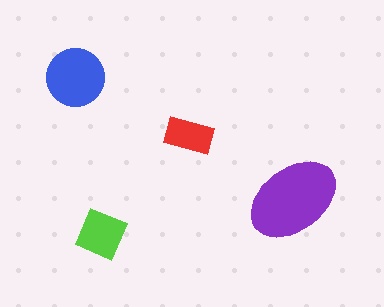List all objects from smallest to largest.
The red rectangle, the lime diamond, the blue circle, the purple ellipse.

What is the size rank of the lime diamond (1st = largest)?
3rd.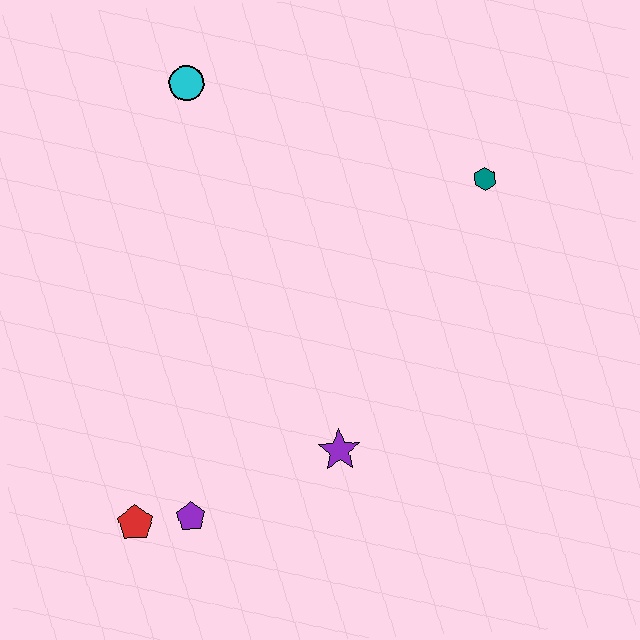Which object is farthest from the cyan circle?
The red pentagon is farthest from the cyan circle.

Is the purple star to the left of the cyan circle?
No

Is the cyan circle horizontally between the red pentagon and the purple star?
Yes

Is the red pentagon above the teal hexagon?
No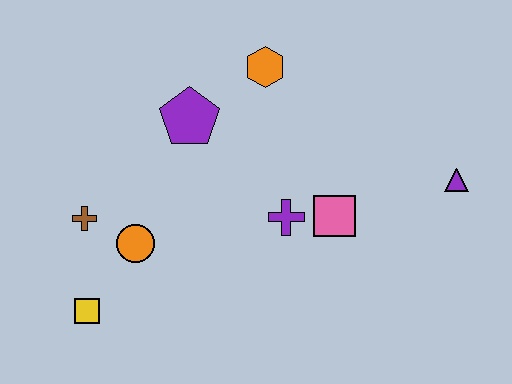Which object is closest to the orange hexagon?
The purple pentagon is closest to the orange hexagon.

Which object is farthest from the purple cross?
The yellow square is farthest from the purple cross.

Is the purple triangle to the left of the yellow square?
No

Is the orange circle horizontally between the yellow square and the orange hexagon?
Yes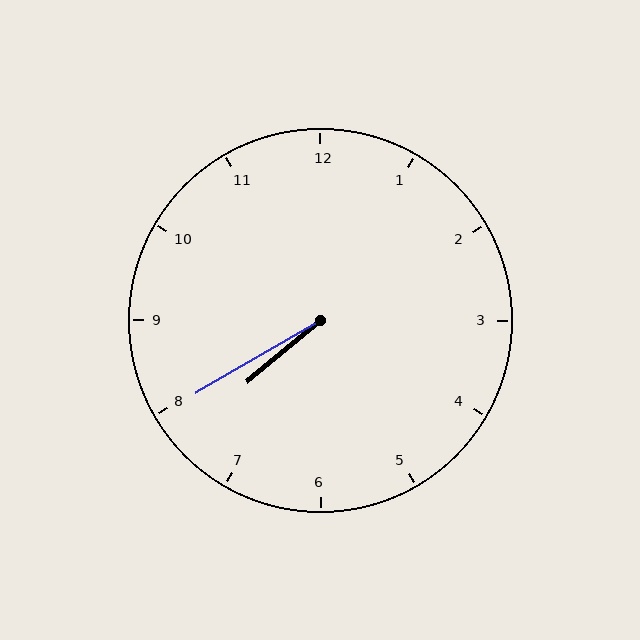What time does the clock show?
7:40.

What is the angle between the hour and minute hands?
Approximately 10 degrees.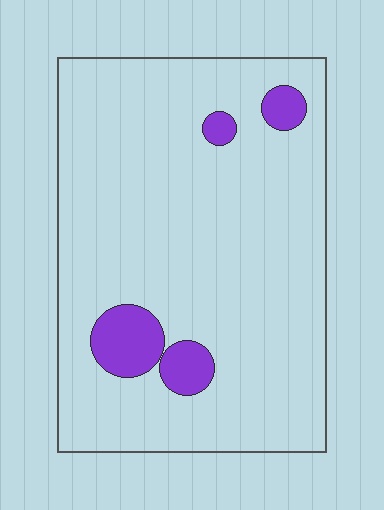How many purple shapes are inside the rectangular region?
4.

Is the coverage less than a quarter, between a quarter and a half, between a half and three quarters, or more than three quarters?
Less than a quarter.